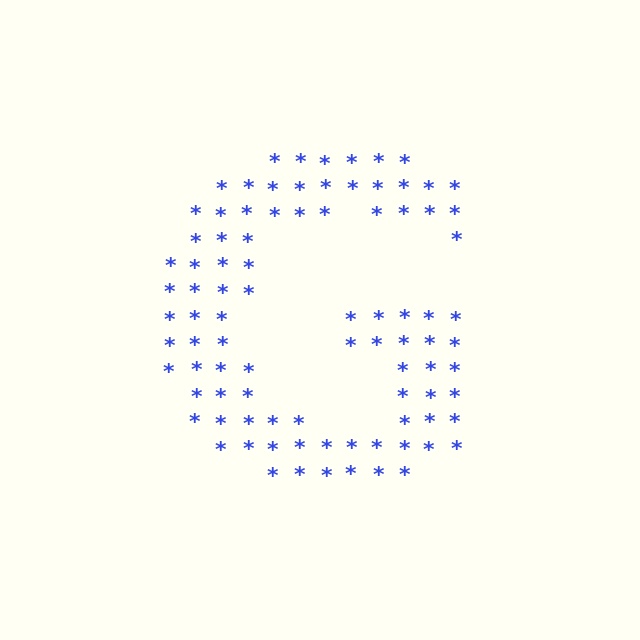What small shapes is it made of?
It is made of small asterisks.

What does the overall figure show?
The overall figure shows the letter G.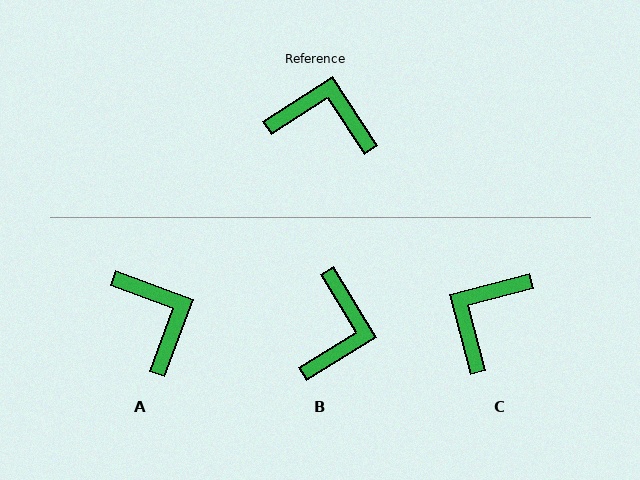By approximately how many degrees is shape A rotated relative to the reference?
Approximately 53 degrees clockwise.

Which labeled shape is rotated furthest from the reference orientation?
B, about 91 degrees away.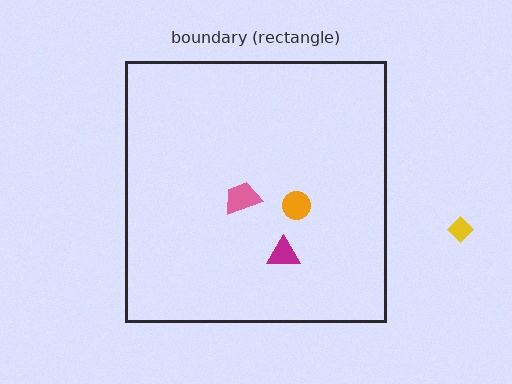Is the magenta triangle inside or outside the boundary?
Inside.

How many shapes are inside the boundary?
3 inside, 1 outside.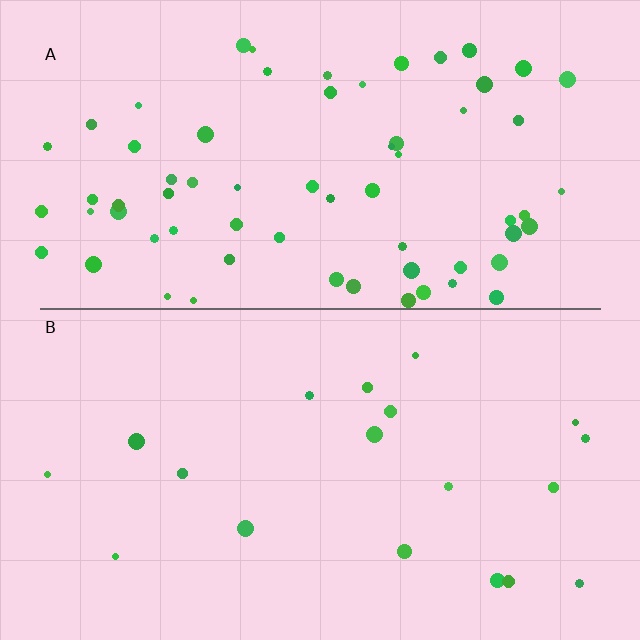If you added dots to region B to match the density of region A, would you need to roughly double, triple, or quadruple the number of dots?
Approximately quadruple.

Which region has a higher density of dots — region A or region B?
A (the top).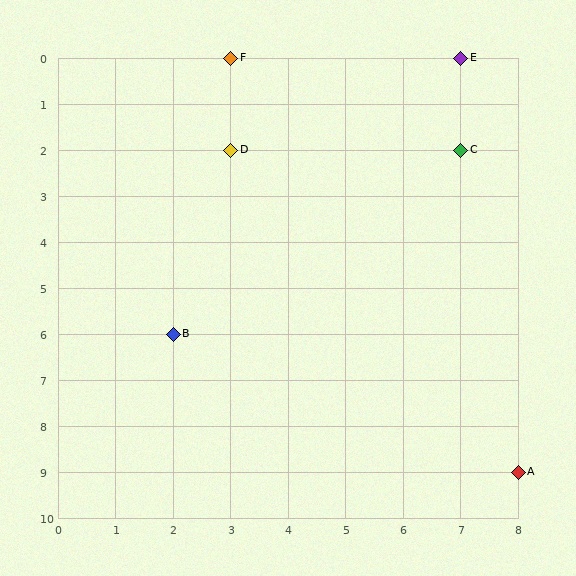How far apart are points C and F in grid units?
Points C and F are 4 columns and 2 rows apart (about 4.5 grid units diagonally).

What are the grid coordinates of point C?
Point C is at grid coordinates (7, 2).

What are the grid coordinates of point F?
Point F is at grid coordinates (3, 0).